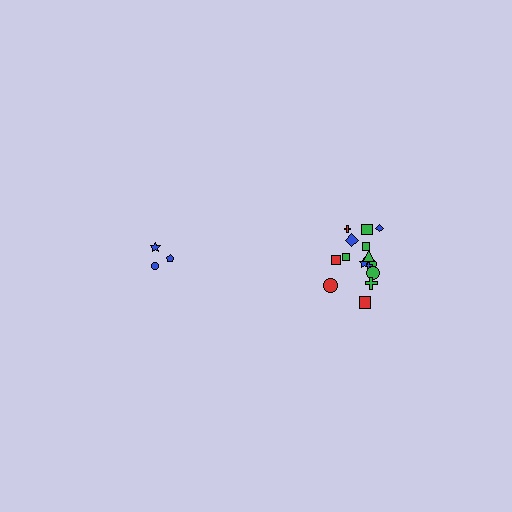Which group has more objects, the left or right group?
The right group.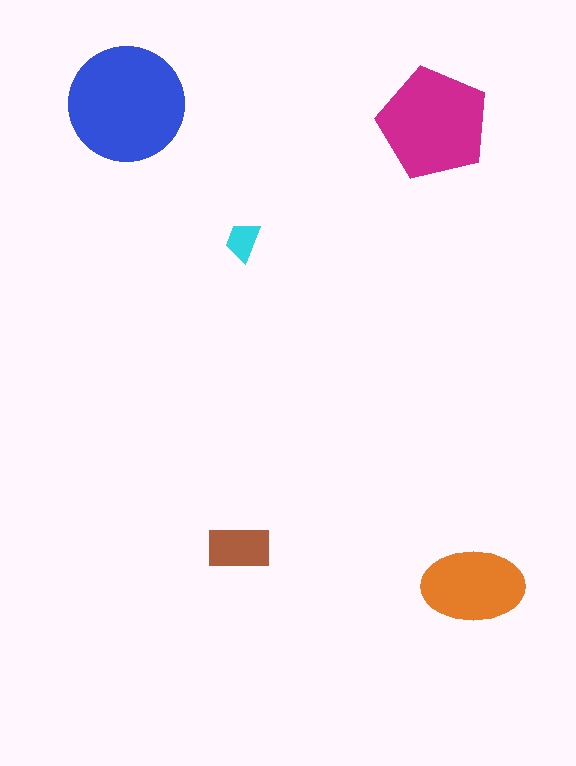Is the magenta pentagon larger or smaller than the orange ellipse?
Larger.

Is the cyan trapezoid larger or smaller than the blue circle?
Smaller.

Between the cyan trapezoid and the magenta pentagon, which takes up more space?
The magenta pentagon.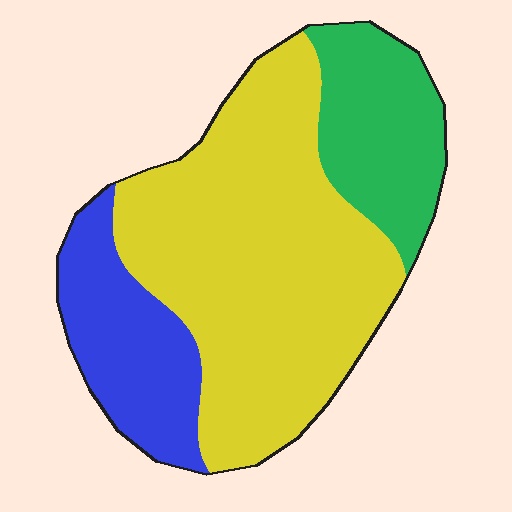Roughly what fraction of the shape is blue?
Blue covers 20% of the shape.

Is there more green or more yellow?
Yellow.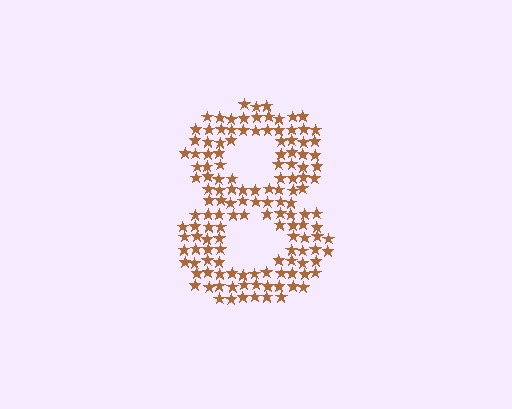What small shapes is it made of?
It is made of small stars.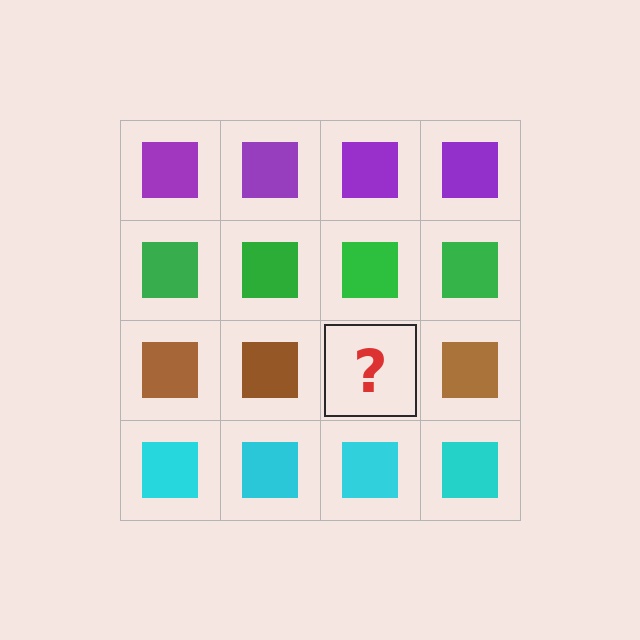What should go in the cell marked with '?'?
The missing cell should contain a brown square.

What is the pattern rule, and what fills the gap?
The rule is that each row has a consistent color. The gap should be filled with a brown square.